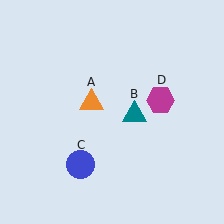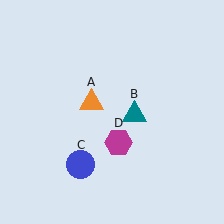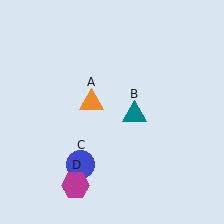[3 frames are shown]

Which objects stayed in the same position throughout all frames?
Orange triangle (object A) and teal triangle (object B) and blue circle (object C) remained stationary.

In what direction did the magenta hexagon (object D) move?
The magenta hexagon (object D) moved down and to the left.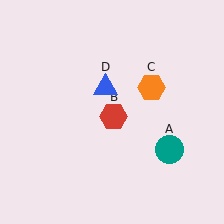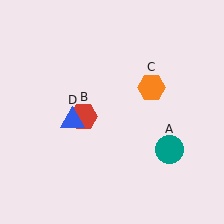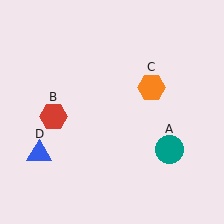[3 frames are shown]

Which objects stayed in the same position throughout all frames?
Teal circle (object A) and orange hexagon (object C) remained stationary.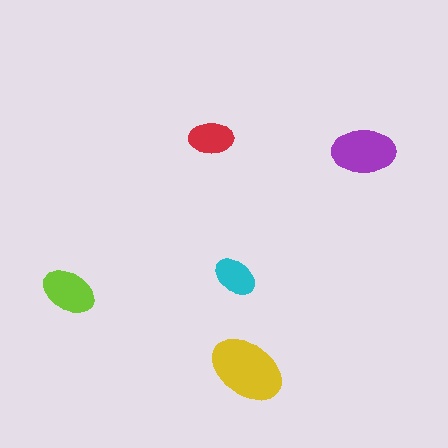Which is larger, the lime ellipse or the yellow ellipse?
The yellow one.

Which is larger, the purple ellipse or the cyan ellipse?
The purple one.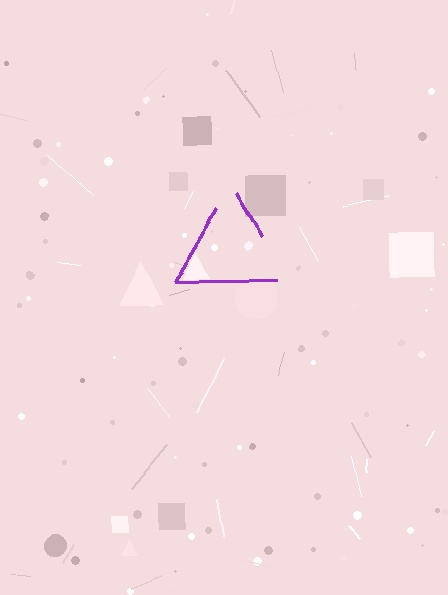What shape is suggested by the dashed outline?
The dashed outline suggests a triangle.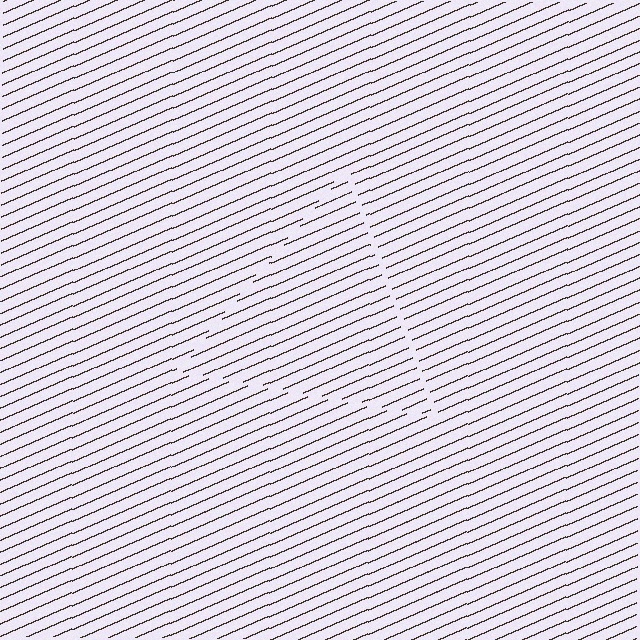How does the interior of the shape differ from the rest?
The interior of the shape contains the same grating, shifted by half a period — the contour is defined by the phase discontinuity where line-ends from the inner and outer gratings abut.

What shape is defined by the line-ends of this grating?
An illusory triangle. The interior of the shape contains the same grating, shifted by half a period — the contour is defined by the phase discontinuity where line-ends from the inner and outer gratings abut.